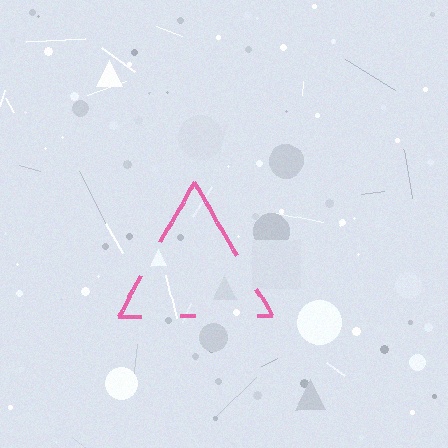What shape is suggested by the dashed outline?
The dashed outline suggests a triangle.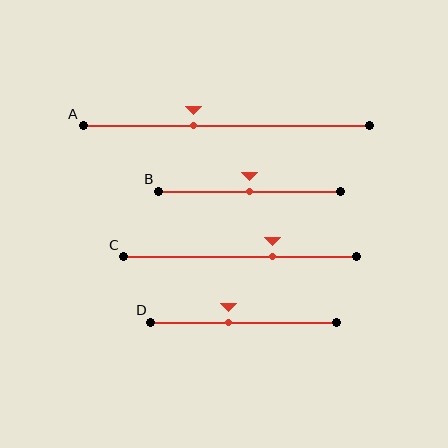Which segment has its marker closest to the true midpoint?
Segment B has its marker closest to the true midpoint.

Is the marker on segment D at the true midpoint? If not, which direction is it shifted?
No, the marker on segment D is shifted to the left by about 8% of the segment length.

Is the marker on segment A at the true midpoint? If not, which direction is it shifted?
No, the marker on segment A is shifted to the left by about 11% of the segment length.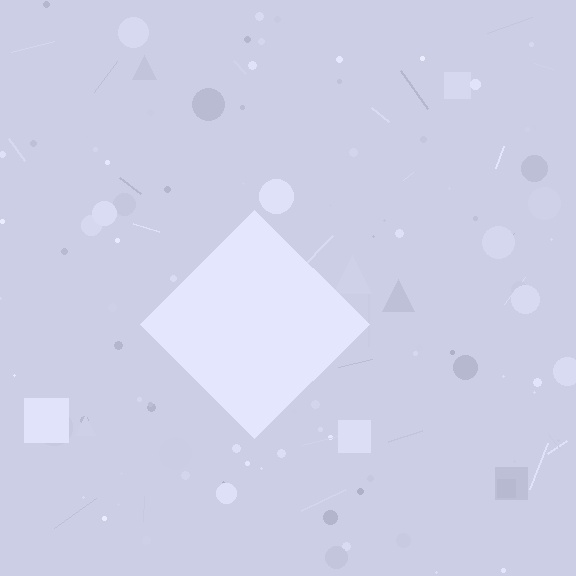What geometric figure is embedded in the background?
A diamond is embedded in the background.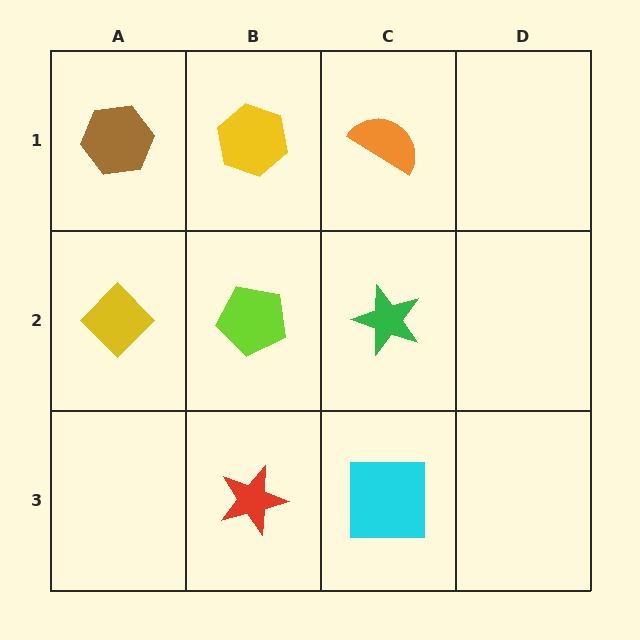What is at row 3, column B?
A red star.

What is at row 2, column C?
A green star.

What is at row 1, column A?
A brown hexagon.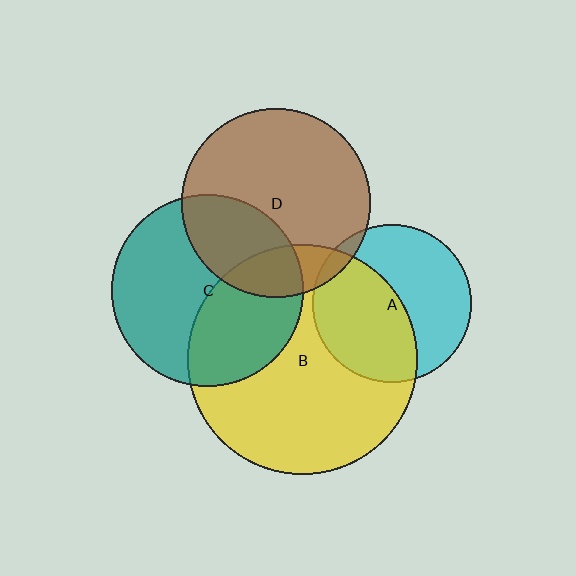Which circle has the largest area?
Circle B (yellow).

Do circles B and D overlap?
Yes.